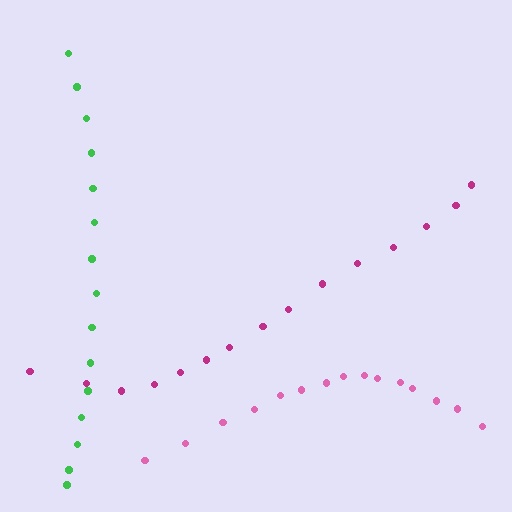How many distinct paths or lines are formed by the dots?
There are 3 distinct paths.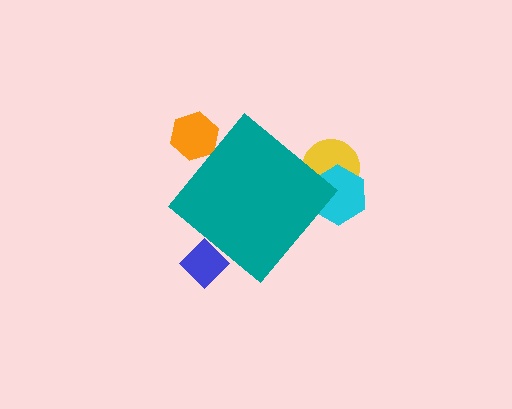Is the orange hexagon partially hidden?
Yes, the orange hexagon is partially hidden behind the teal diamond.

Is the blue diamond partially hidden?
Yes, the blue diamond is partially hidden behind the teal diamond.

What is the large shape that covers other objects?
A teal diamond.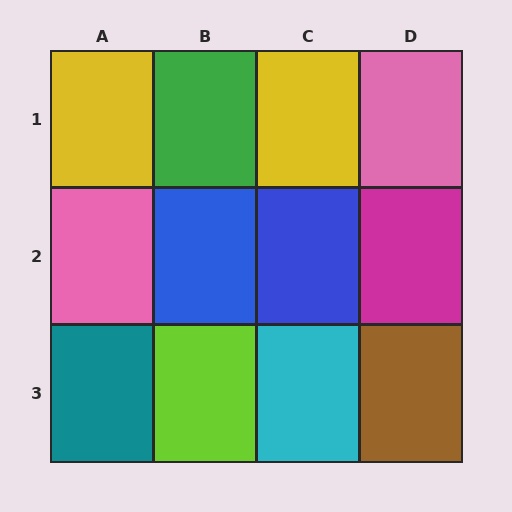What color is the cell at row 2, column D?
Magenta.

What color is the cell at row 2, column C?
Blue.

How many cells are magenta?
1 cell is magenta.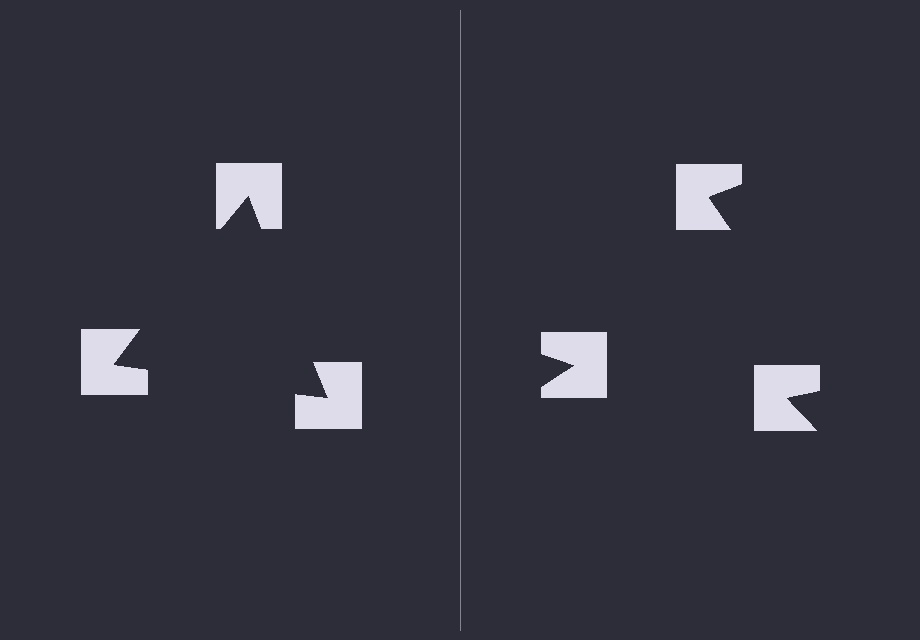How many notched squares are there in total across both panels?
6 — 3 on each side.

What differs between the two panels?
The notched squares are positioned identically on both sides; only the wedge orientations differ. On the left they align to a triangle; on the right they are misaligned.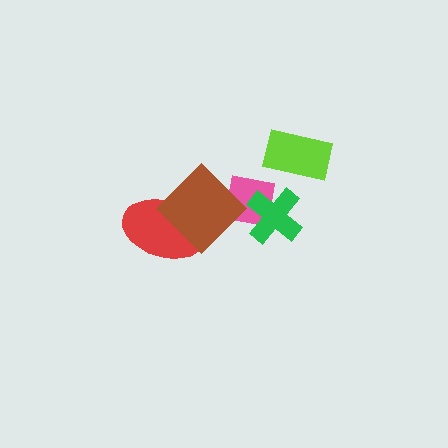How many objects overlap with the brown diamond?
2 objects overlap with the brown diamond.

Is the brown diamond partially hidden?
No, no other shape covers it.